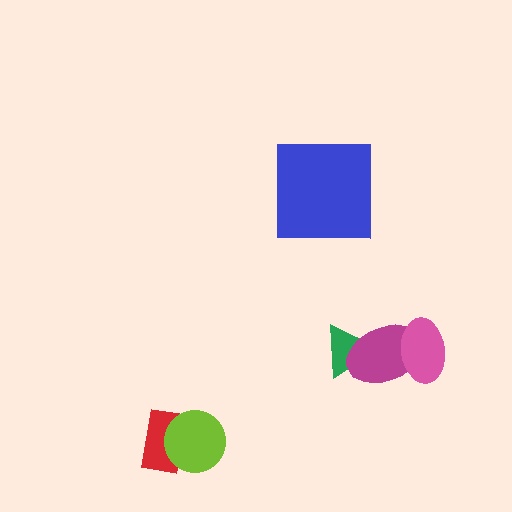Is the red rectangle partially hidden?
Yes, it is partially covered by another shape.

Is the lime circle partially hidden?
No, no other shape covers it.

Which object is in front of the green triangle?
The magenta ellipse is in front of the green triangle.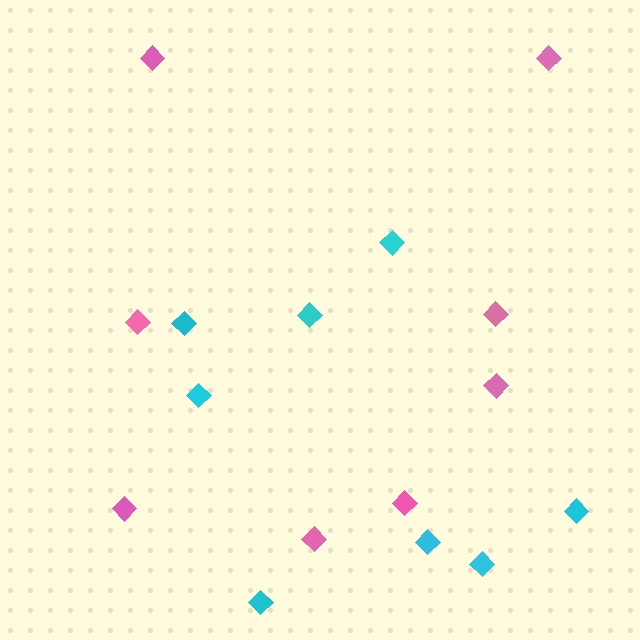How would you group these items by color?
There are 2 groups: one group of pink diamonds (8) and one group of cyan diamonds (8).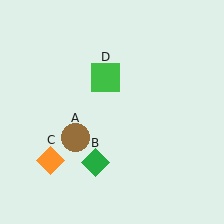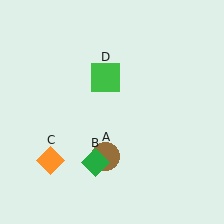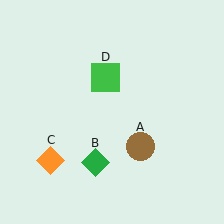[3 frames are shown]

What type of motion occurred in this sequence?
The brown circle (object A) rotated counterclockwise around the center of the scene.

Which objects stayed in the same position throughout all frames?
Green diamond (object B) and orange diamond (object C) and green square (object D) remained stationary.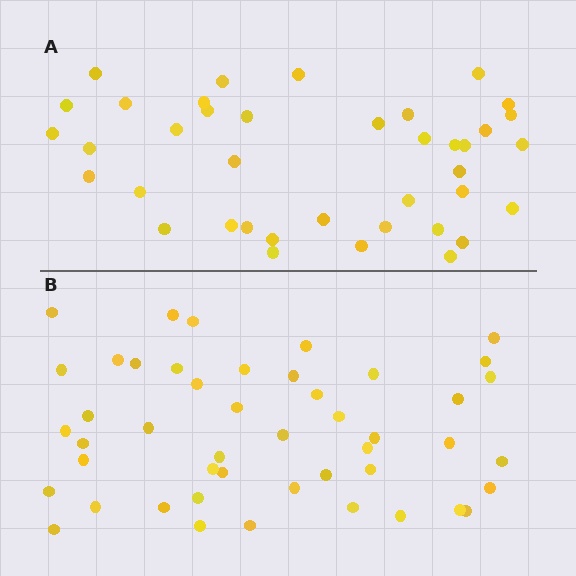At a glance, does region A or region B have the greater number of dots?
Region B (the bottom region) has more dots.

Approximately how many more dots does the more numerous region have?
Region B has roughly 8 or so more dots than region A.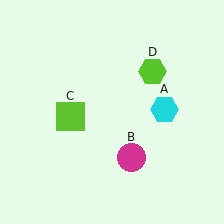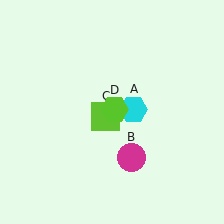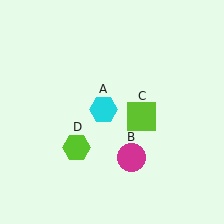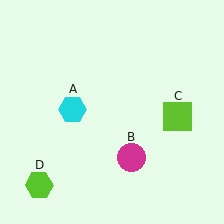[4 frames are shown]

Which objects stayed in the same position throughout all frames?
Magenta circle (object B) remained stationary.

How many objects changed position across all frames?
3 objects changed position: cyan hexagon (object A), lime square (object C), lime hexagon (object D).